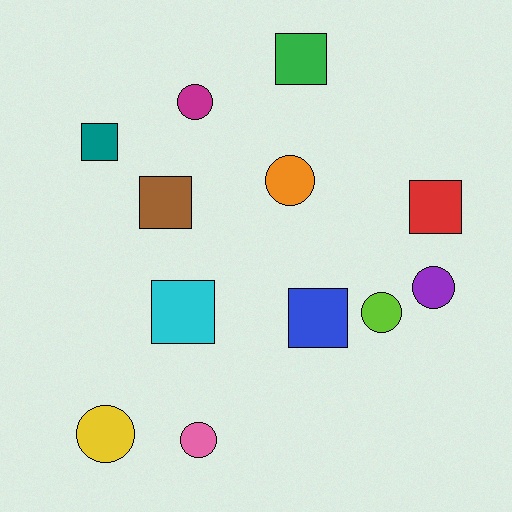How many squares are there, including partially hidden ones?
There are 6 squares.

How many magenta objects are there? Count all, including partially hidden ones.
There is 1 magenta object.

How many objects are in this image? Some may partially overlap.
There are 12 objects.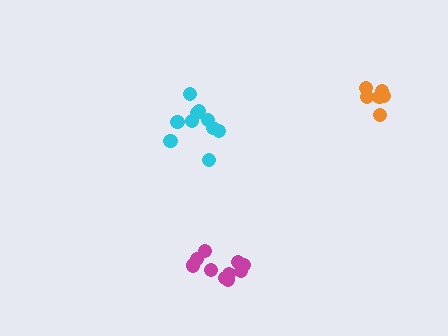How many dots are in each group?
Group 1: 10 dots, Group 2: 10 dots, Group 3: 7 dots (27 total).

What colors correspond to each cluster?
The clusters are colored: cyan, magenta, orange.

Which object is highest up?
The orange cluster is topmost.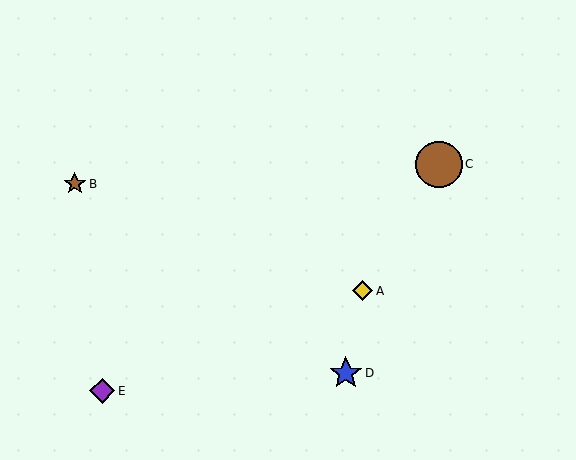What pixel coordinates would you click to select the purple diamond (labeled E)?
Click at (102, 391) to select the purple diamond E.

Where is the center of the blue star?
The center of the blue star is at (346, 373).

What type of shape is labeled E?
Shape E is a purple diamond.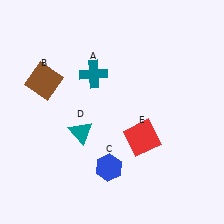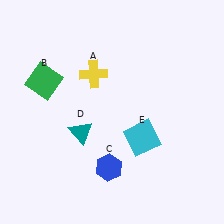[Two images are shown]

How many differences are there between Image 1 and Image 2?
There are 3 differences between the two images.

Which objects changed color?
A changed from teal to yellow. B changed from brown to green. E changed from red to cyan.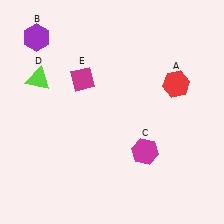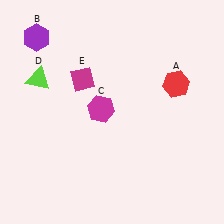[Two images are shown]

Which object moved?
The magenta hexagon (C) moved left.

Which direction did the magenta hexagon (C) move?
The magenta hexagon (C) moved left.